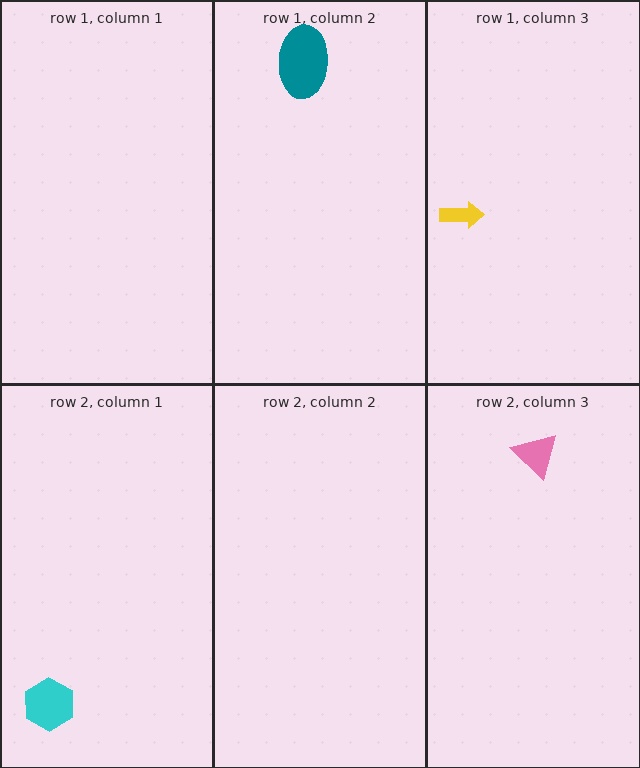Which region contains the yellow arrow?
The row 1, column 3 region.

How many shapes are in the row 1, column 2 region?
1.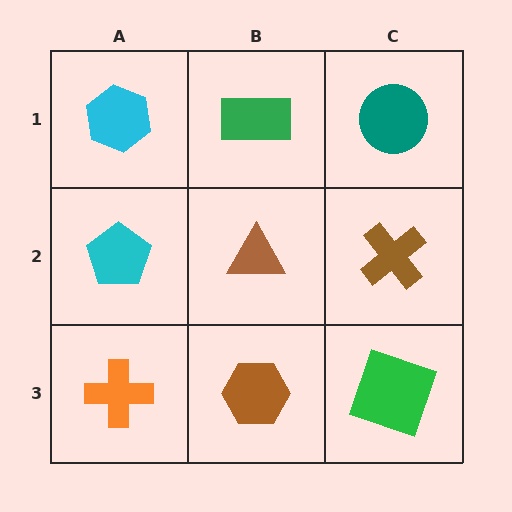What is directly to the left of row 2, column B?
A cyan pentagon.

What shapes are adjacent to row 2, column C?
A teal circle (row 1, column C), a green square (row 3, column C), a brown triangle (row 2, column B).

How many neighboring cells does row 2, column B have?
4.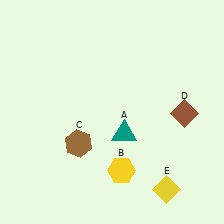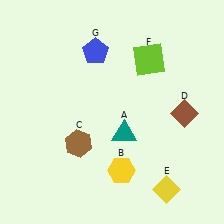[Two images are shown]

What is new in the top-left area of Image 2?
A blue pentagon (G) was added in the top-left area of Image 2.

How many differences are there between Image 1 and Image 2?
There are 2 differences between the two images.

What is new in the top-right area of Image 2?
A lime square (F) was added in the top-right area of Image 2.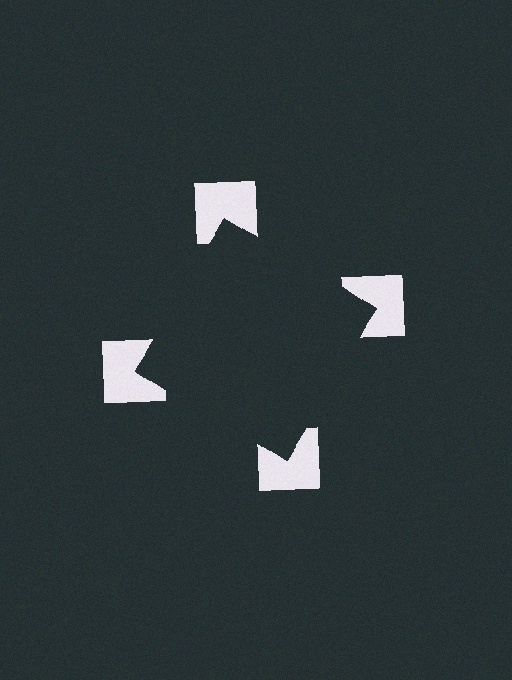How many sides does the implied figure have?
4 sides.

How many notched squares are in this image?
There are 4 — one at each vertex of the illusory square.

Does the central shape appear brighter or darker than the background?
It typically appears slightly darker than the background, even though no actual brightness change is drawn.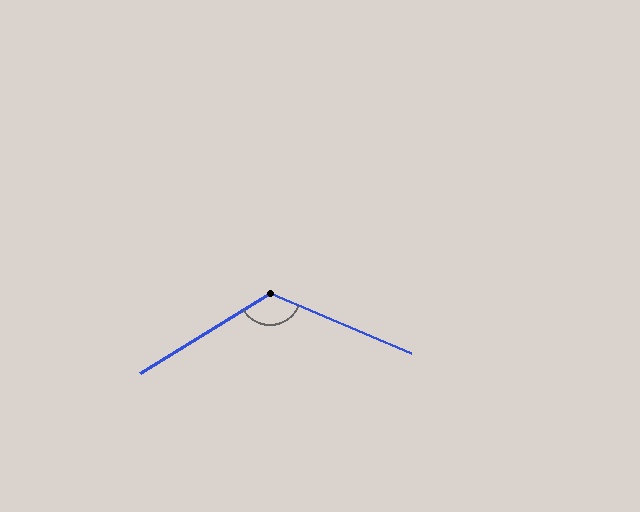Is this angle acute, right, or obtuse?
It is obtuse.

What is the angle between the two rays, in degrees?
Approximately 125 degrees.